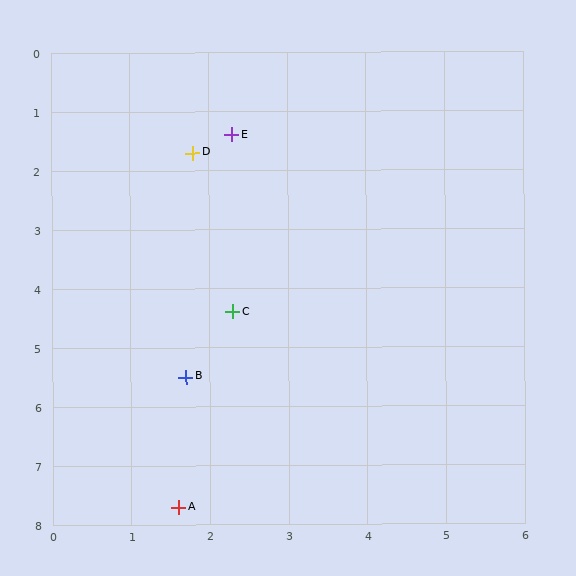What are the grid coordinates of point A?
Point A is at approximately (1.6, 7.7).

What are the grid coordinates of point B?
Point B is at approximately (1.7, 5.5).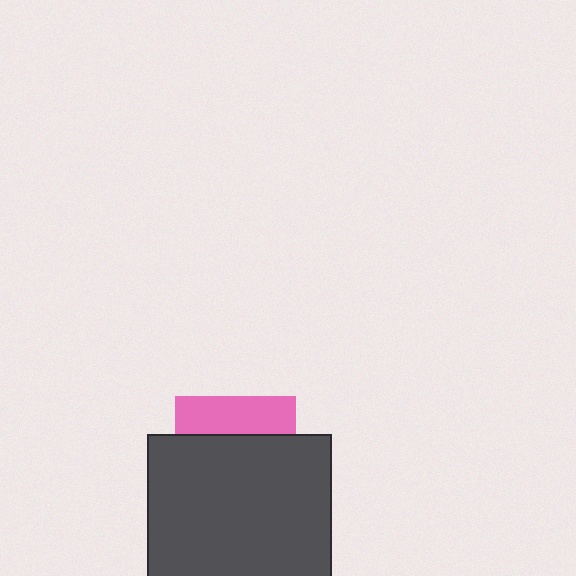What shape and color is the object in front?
The object in front is a dark gray square.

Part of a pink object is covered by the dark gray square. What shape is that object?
It is a square.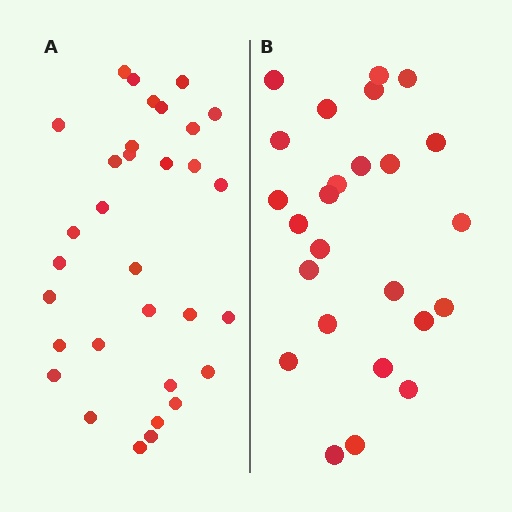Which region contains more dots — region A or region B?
Region A (the left region) has more dots.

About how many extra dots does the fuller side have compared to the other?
Region A has roughly 8 or so more dots than region B.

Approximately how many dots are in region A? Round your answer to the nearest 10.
About 30 dots. (The exact count is 32, which rounds to 30.)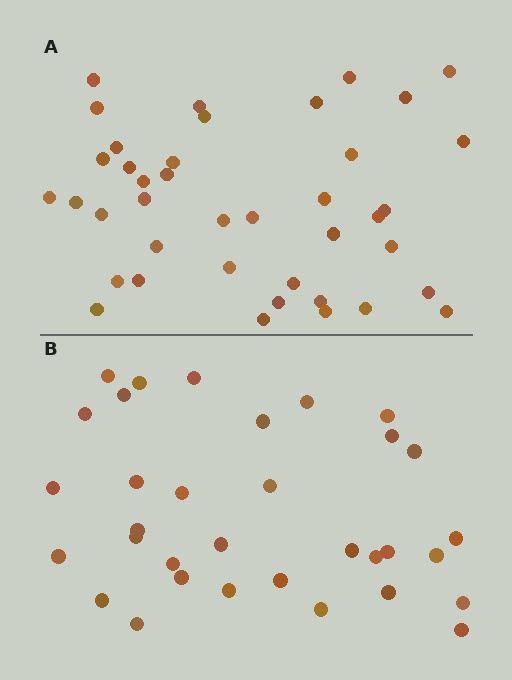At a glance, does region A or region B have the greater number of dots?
Region A (the top region) has more dots.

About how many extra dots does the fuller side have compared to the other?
Region A has roughly 8 or so more dots than region B.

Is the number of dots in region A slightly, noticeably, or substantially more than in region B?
Region A has only slightly more — the two regions are fairly close. The ratio is roughly 1.2 to 1.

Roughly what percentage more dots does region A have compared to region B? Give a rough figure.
About 20% more.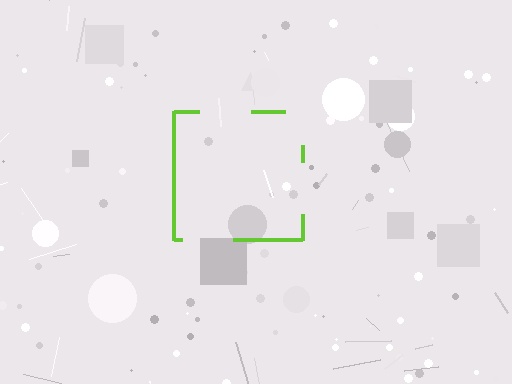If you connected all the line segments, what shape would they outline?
They would outline a square.